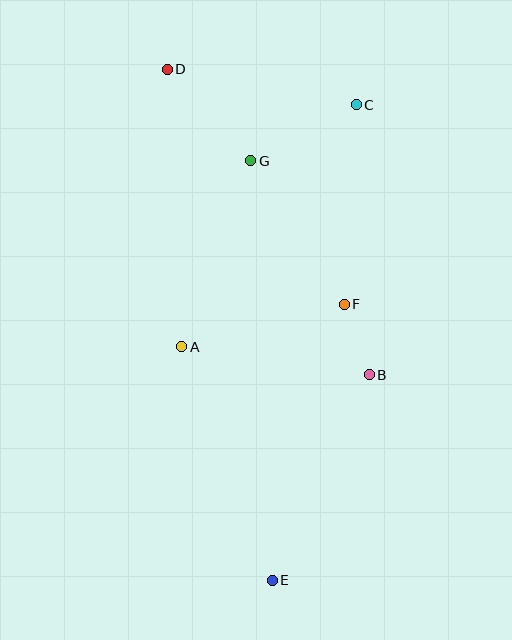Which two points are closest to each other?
Points B and F are closest to each other.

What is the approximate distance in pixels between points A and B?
The distance between A and B is approximately 190 pixels.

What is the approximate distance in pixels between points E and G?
The distance between E and G is approximately 420 pixels.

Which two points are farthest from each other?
Points D and E are farthest from each other.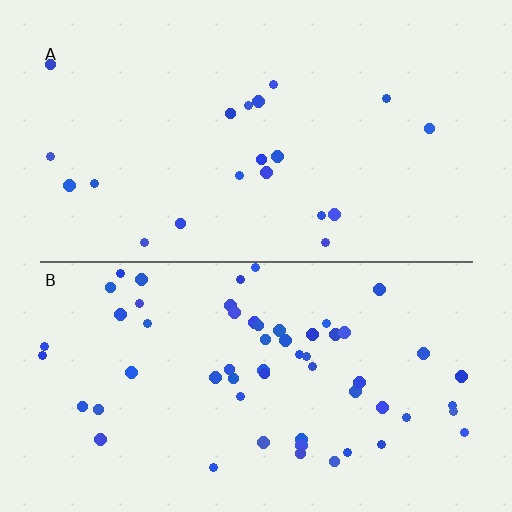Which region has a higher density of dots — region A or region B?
B (the bottom).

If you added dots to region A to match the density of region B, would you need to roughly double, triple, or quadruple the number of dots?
Approximately triple.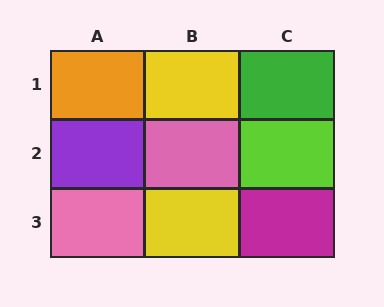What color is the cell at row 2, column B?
Pink.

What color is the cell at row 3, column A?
Pink.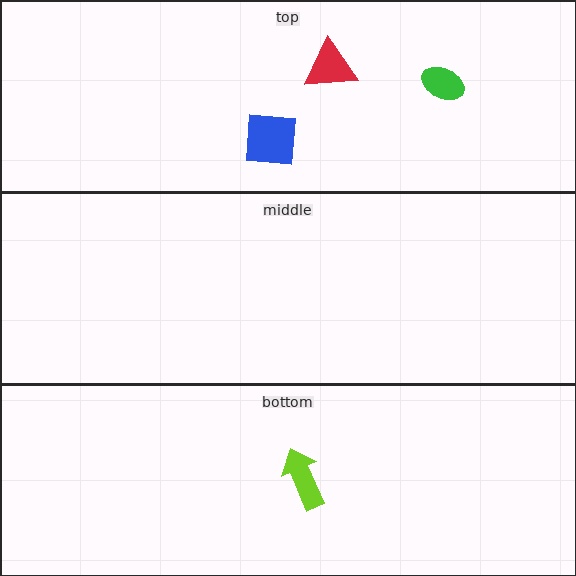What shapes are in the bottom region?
The lime arrow.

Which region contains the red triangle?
The top region.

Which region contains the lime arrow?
The bottom region.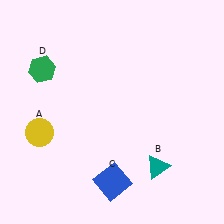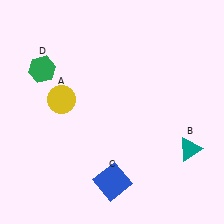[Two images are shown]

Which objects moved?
The objects that moved are: the yellow circle (A), the teal triangle (B).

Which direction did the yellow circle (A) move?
The yellow circle (A) moved up.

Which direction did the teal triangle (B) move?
The teal triangle (B) moved right.